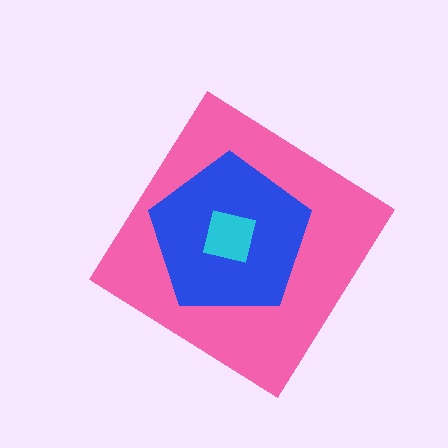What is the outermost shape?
The pink diamond.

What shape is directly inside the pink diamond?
The blue pentagon.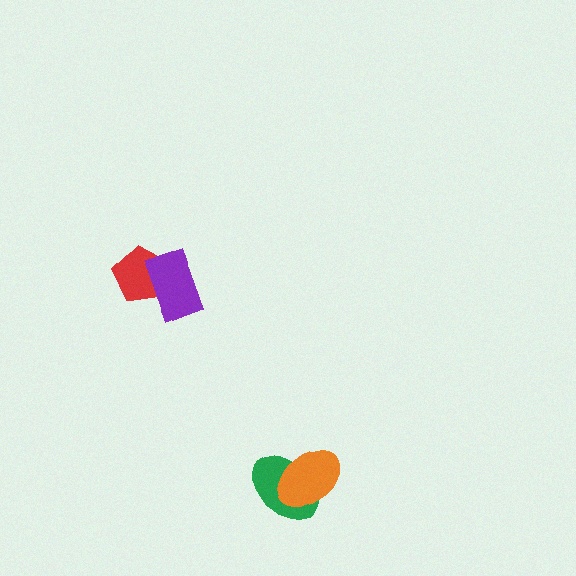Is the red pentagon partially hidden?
Yes, it is partially covered by another shape.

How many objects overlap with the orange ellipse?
1 object overlaps with the orange ellipse.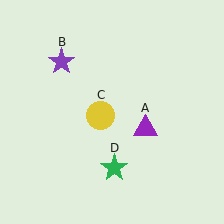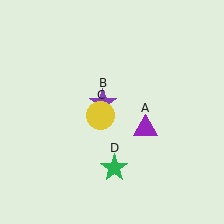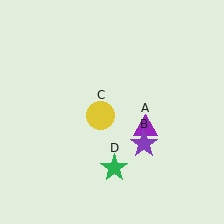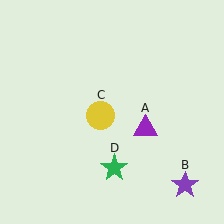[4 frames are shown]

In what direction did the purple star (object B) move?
The purple star (object B) moved down and to the right.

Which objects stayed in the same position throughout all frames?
Purple triangle (object A) and yellow circle (object C) and green star (object D) remained stationary.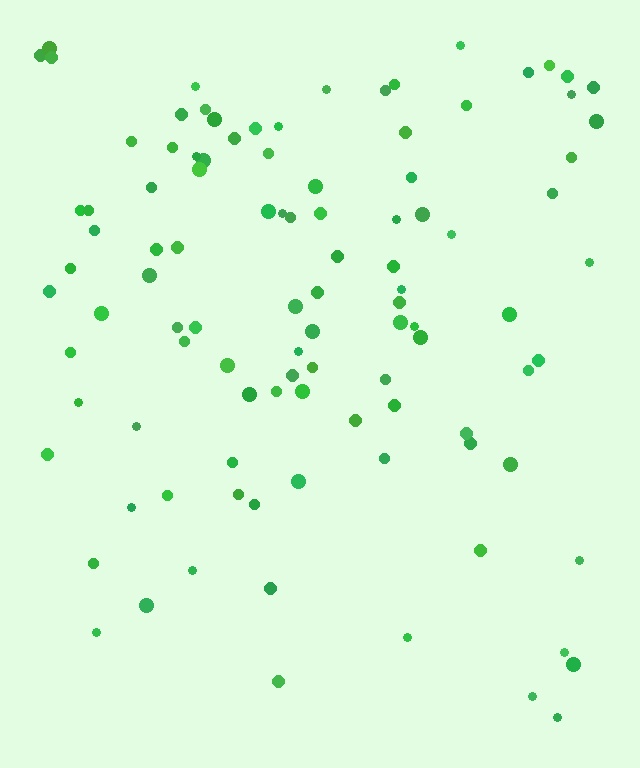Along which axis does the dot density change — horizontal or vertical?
Vertical.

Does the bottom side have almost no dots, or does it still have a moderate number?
Still a moderate number, just noticeably fewer than the top.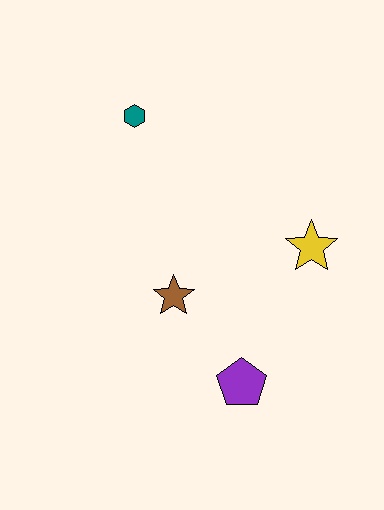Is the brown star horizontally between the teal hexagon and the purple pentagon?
Yes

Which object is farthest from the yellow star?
The teal hexagon is farthest from the yellow star.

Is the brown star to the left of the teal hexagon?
No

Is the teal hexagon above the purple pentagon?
Yes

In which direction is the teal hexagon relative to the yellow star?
The teal hexagon is to the left of the yellow star.